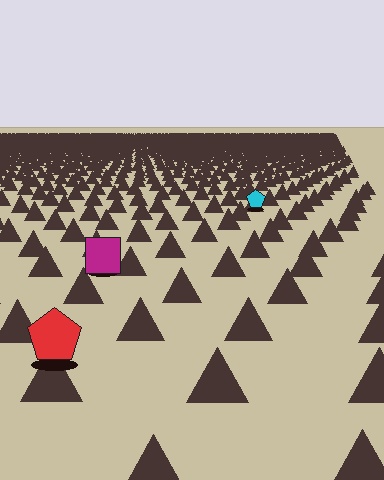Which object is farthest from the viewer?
The cyan pentagon is farthest from the viewer. It appears smaller and the ground texture around it is denser.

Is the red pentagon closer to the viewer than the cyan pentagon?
Yes. The red pentagon is closer — you can tell from the texture gradient: the ground texture is coarser near it.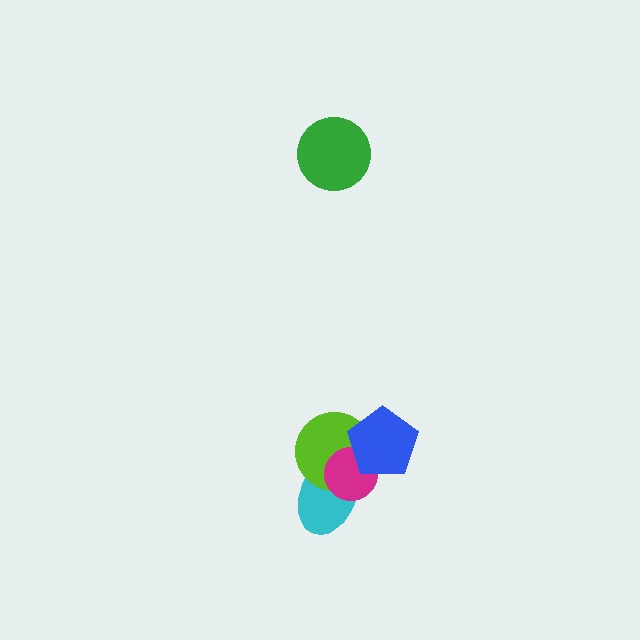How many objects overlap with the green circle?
0 objects overlap with the green circle.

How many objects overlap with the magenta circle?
3 objects overlap with the magenta circle.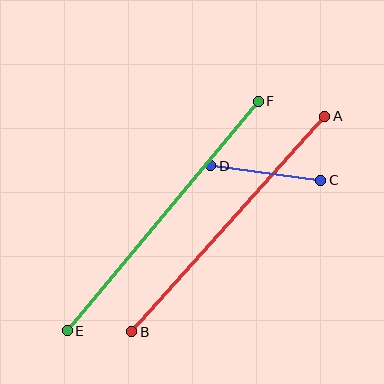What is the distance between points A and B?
The distance is approximately 289 pixels.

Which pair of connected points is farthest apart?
Points E and F are farthest apart.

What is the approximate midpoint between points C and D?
The midpoint is at approximately (266, 173) pixels.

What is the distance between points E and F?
The distance is approximately 298 pixels.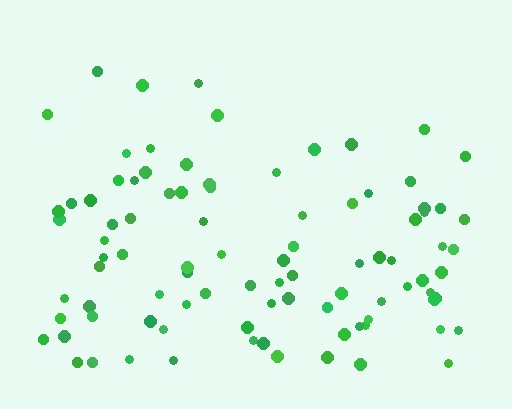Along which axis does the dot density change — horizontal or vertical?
Vertical.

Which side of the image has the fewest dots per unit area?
The top.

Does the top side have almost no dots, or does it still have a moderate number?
Still a moderate number, just noticeably fewer than the bottom.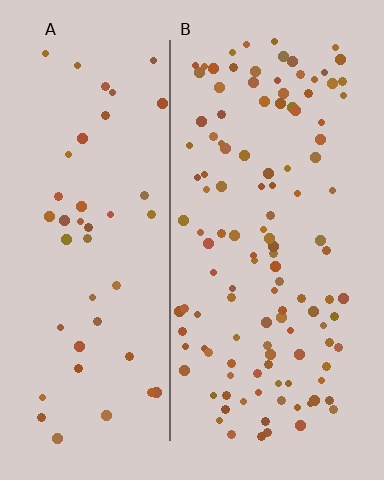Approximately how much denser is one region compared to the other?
Approximately 2.6× — region B over region A.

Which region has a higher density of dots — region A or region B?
B (the right).